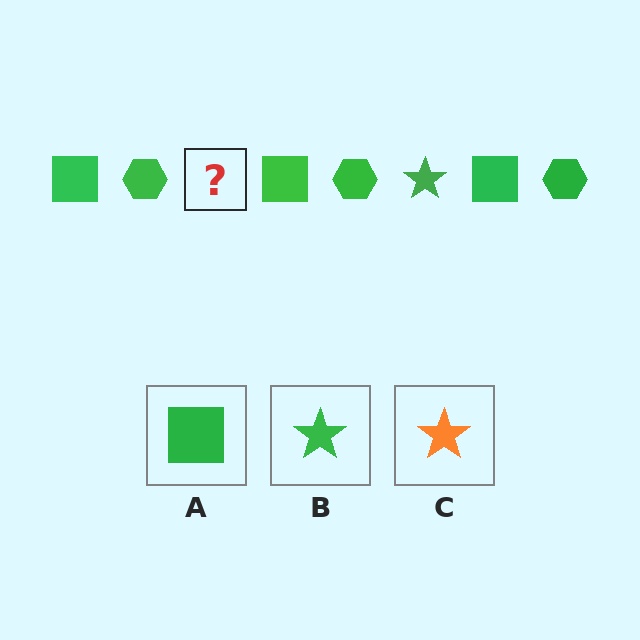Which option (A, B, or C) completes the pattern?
B.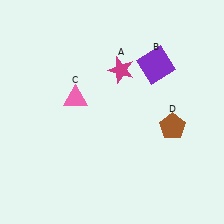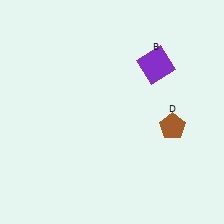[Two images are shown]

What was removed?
The magenta star (A), the pink triangle (C) were removed in Image 2.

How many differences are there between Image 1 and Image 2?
There are 2 differences between the two images.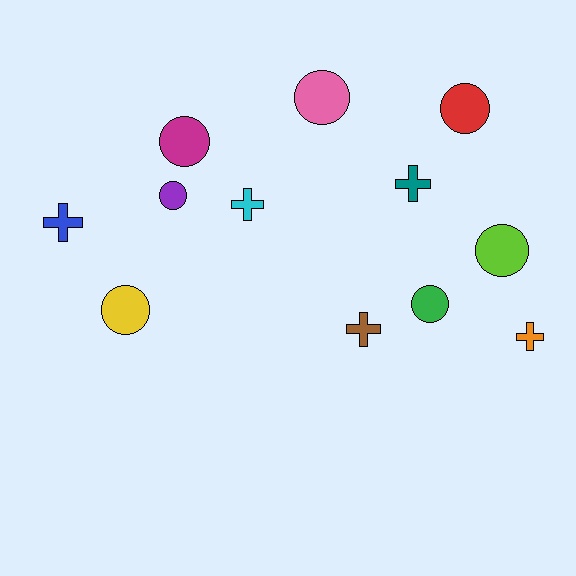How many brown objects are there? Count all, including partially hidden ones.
There is 1 brown object.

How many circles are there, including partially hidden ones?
There are 7 circles.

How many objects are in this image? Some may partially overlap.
There are 12 objects.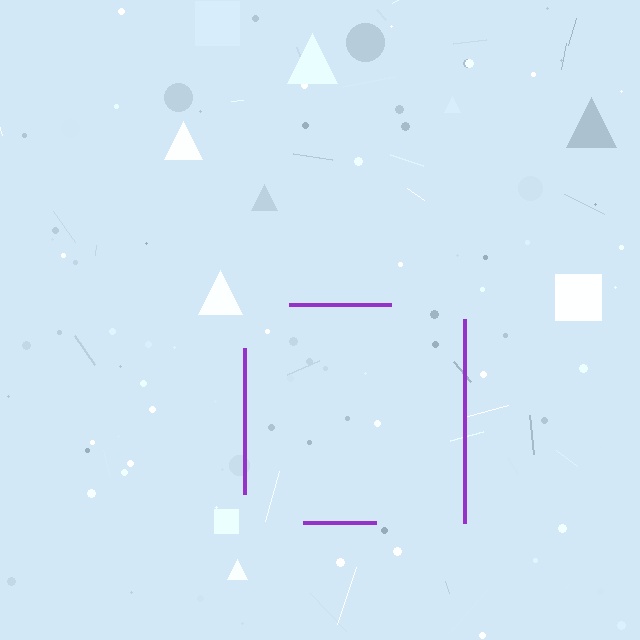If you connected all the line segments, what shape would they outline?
They would outline a square.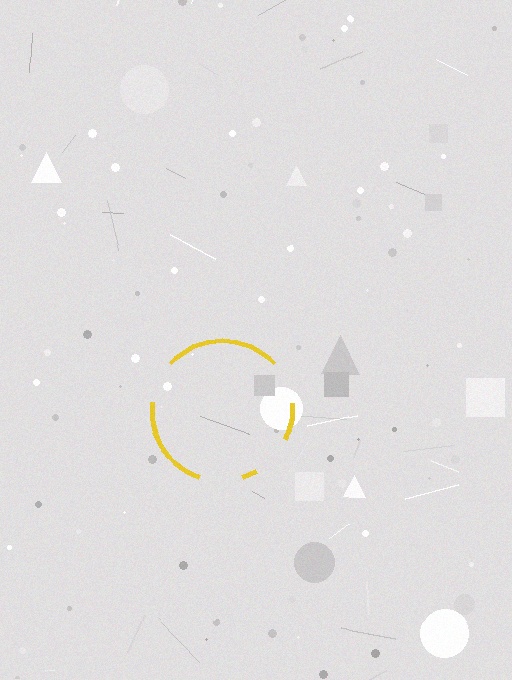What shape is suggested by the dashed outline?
The dashed outline suggests a circle.